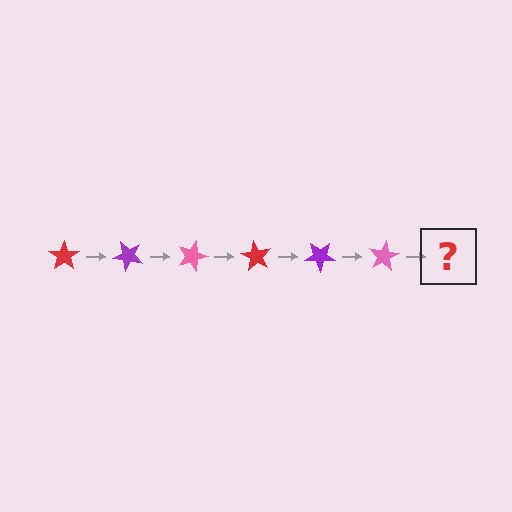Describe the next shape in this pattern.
It should be a red star, rotated 270 degrees from the start.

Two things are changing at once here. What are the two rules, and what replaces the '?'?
The two rules are that it rotates 45 degrees each step and the color cycles through red, purple, and pink. The '?' should be a red star, rotated 270 degrees from the start.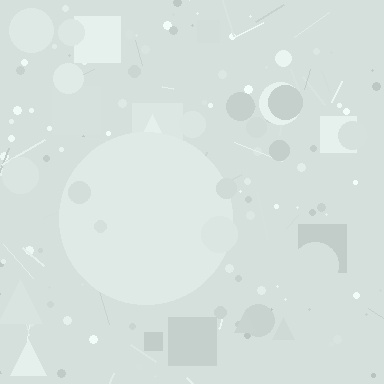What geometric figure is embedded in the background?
A circle is embedded in the background.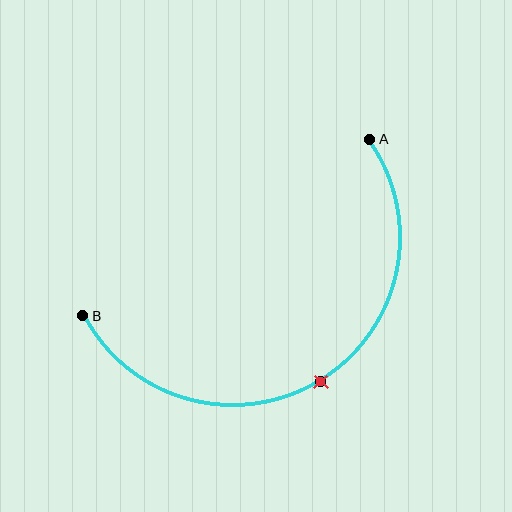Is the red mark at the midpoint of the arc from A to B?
Yes. The red mark lies on the arc at equal arc-length from both A and B — it is the arc midpoint.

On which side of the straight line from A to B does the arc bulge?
The arc bulges below the straight line connecting A and B.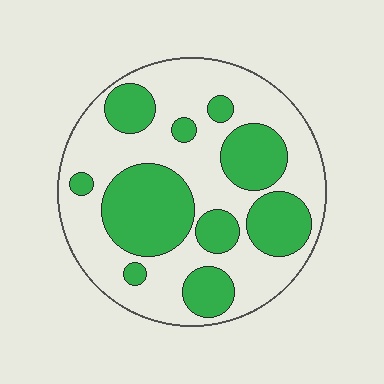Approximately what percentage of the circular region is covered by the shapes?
Approximately 40%.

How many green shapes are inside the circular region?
10.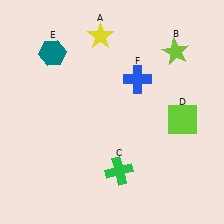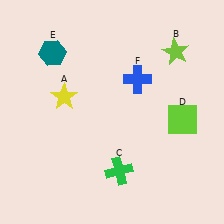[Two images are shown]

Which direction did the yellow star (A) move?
The yellow star (A) moved down.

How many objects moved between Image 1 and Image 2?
1 object moved between the two images.